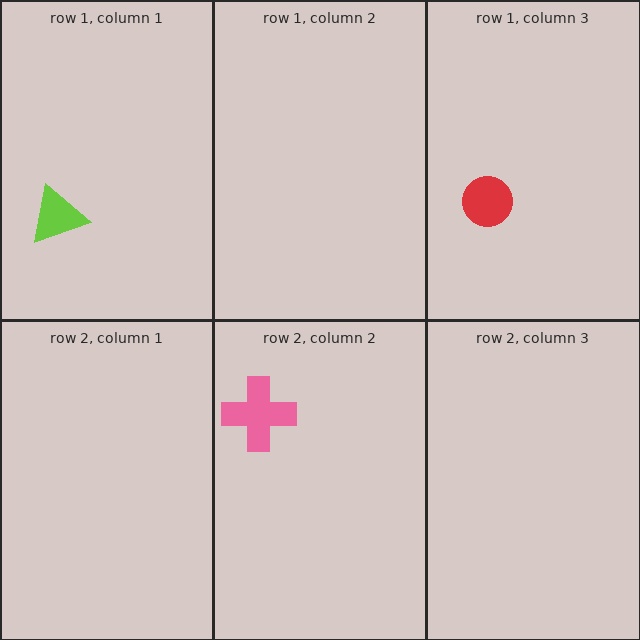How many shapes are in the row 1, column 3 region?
1.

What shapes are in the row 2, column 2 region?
The pink cross.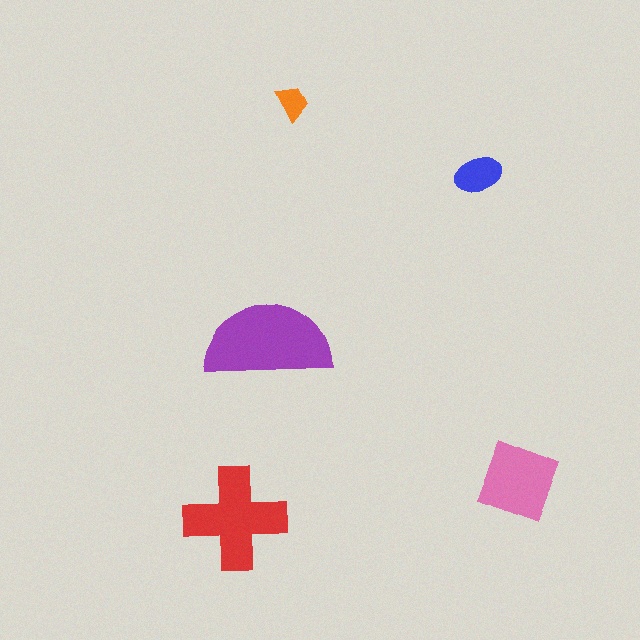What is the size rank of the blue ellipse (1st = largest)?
4th.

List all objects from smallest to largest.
The orange trapezoid, the blue ellipse, the pink diamond, the red cross, the purple semicircle.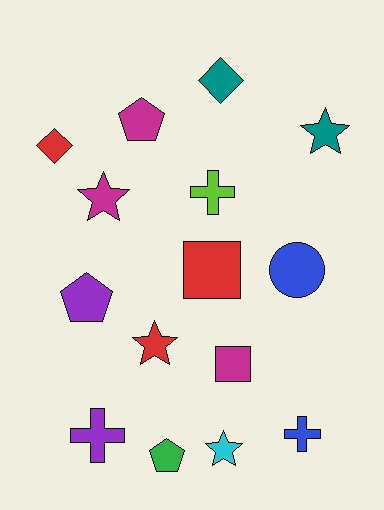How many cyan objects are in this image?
There is 1 cyan object.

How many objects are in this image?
There are 15 objects.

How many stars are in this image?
There are 4 stars.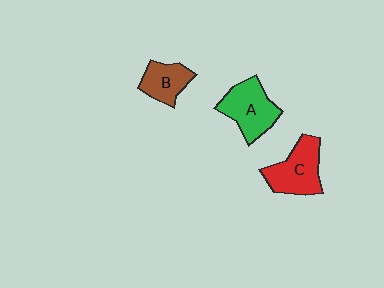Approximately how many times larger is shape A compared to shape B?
Approximately 1.5 times.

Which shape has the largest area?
Shape A (green).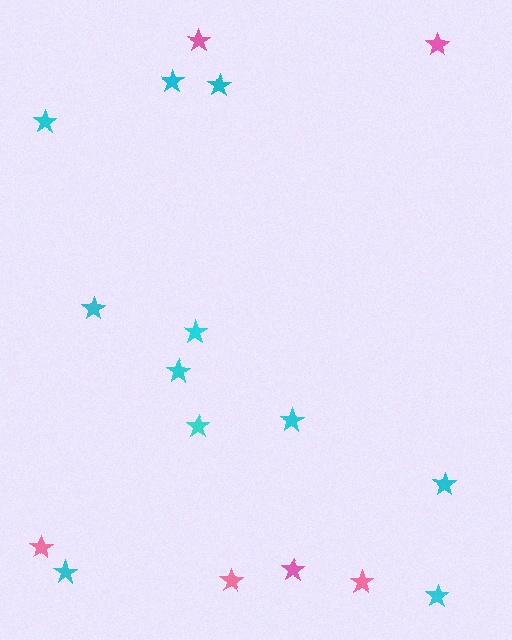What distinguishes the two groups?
There are 2 groups: one group of pink stars (6) and one group of cyan stars (11).